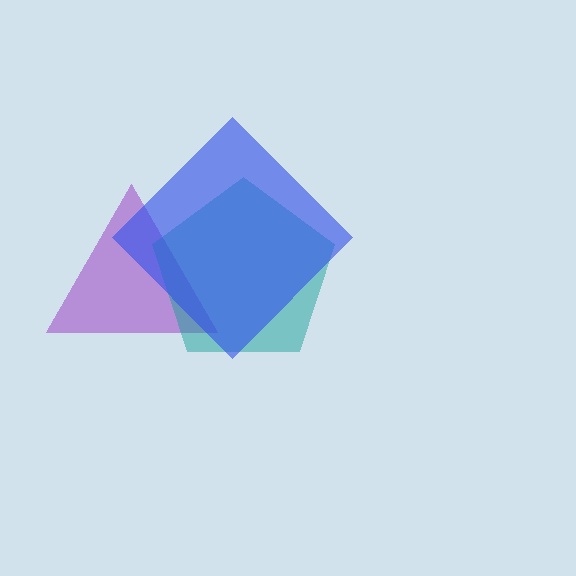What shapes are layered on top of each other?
The layered shapes are: a purple triangle, a teal pentagon, a blue diamond.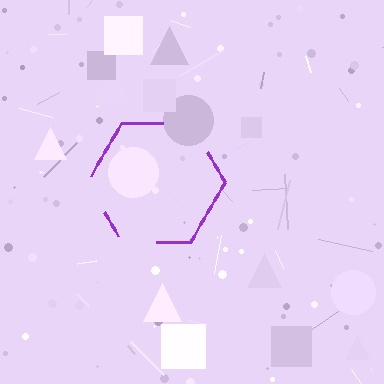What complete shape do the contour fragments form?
The contour fragments form a hexagon.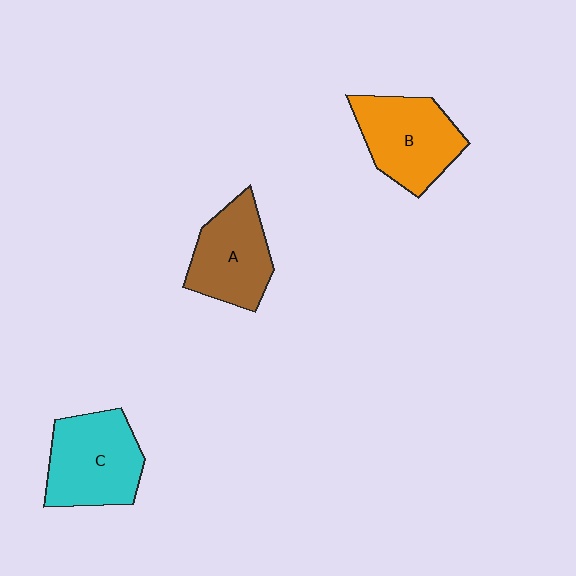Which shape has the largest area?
Shape C (cyan).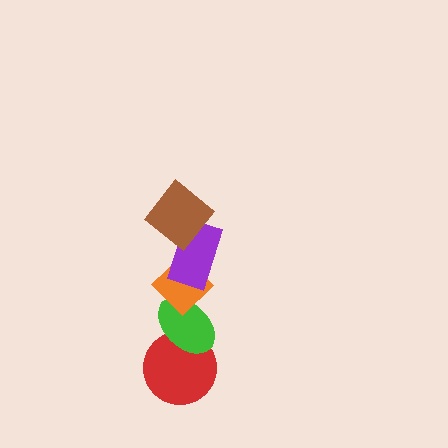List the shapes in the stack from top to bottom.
From top to bottom: the brown diamond, the purple rectangle, the orange diamond, the green ellipse, the red circle.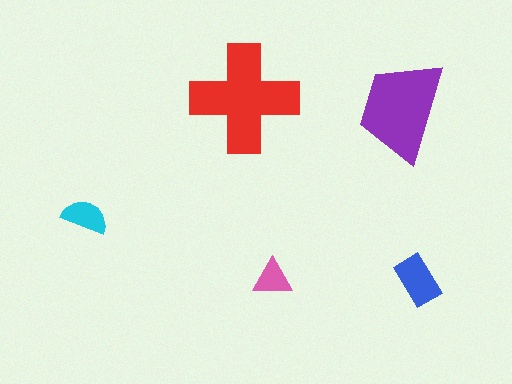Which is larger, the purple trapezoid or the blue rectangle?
The purple trapezoid.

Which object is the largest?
The red cross.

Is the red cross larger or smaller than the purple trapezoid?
Larger.